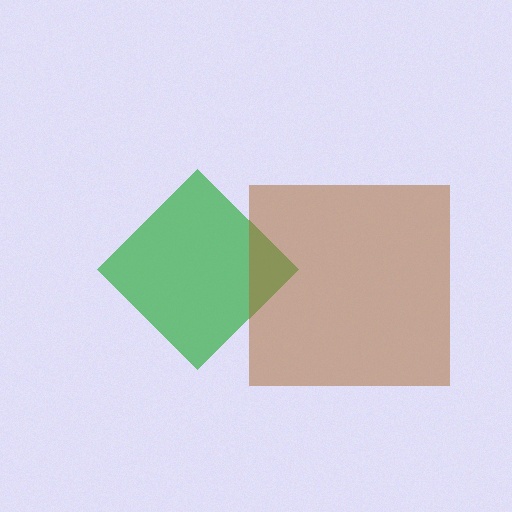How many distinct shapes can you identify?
There are 2 distinct shapes: a green diamond, a brown square.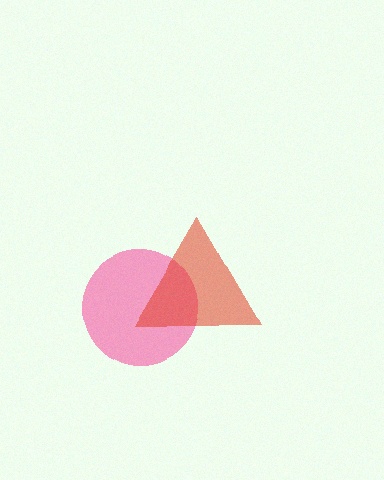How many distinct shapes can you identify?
There are 2 distinct shapes: a pink circle, a red triangle.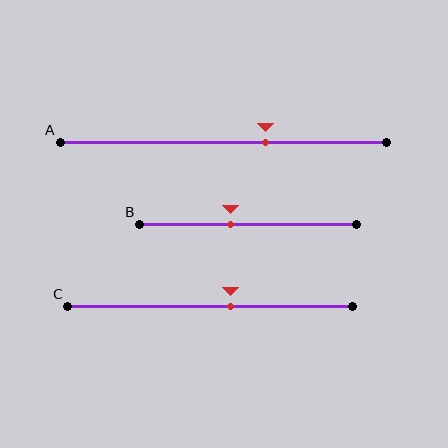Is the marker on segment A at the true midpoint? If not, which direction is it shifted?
No, the marker on segment A is shifted to the right by about 13% of the segment length.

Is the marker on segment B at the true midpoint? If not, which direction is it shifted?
No, the marker on segment B is shifted to the left by about 8% of the segment length.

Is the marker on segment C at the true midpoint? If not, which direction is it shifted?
No, the marker on segment C is shifted to the right by about 7% of the segment length.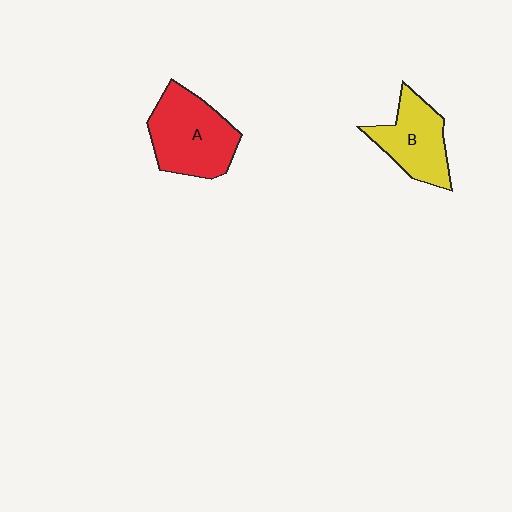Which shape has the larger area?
Shape A (red).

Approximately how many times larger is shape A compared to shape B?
Approximately 1.3 times.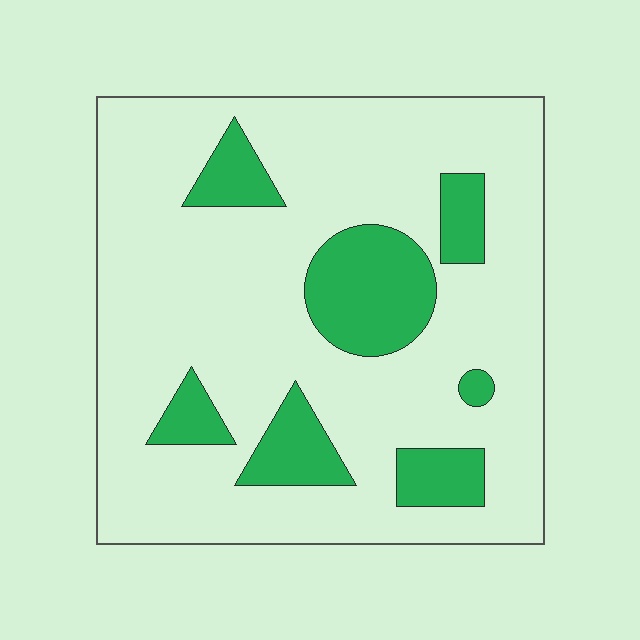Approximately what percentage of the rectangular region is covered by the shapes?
Approximately 20%.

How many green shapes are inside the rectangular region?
7.